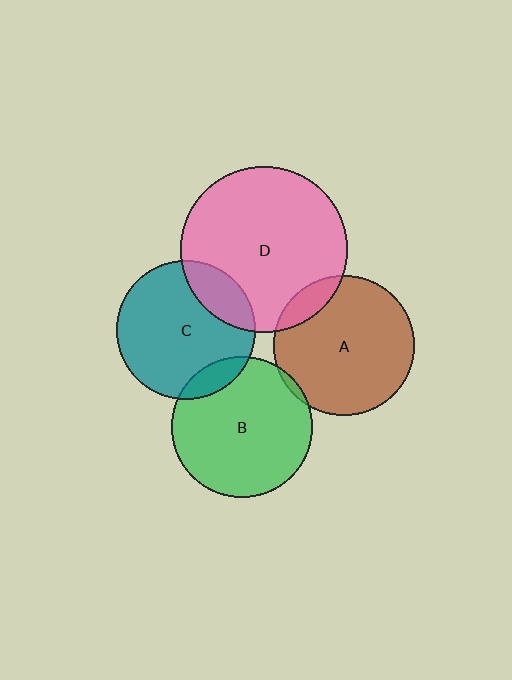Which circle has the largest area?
Circle D (pink).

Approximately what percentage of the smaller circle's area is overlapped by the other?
Approximately 20%.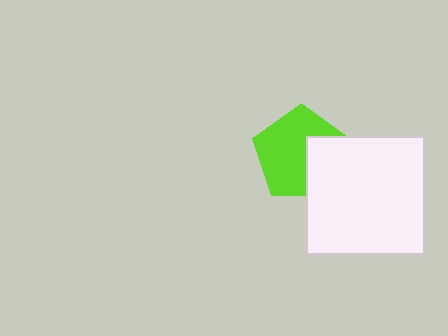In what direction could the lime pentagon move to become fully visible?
The lime pentagon could move left. That would shift it out from behind the white square entirely.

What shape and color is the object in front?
The object in front is a white square.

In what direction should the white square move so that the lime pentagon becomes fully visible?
The white square should move right. That is the shortest direction to clear the overlap and leave the lime pentagon fully visible.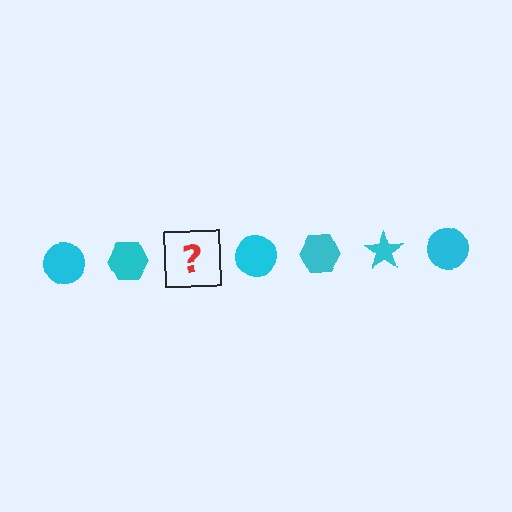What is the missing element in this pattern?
The missing element is a cyan star.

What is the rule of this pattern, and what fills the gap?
The rule is that the pattern cycles through circle, hexagon, star shapes in cyan. The gap should be filled with a cyan star.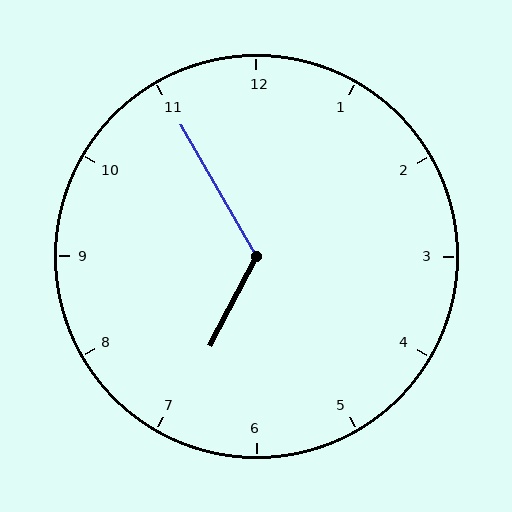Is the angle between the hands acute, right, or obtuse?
It is obtuse.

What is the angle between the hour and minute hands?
Approximately 122 degrees.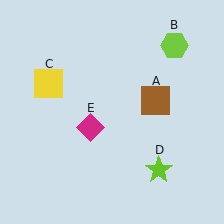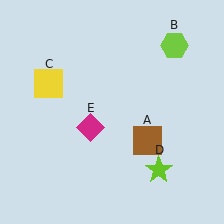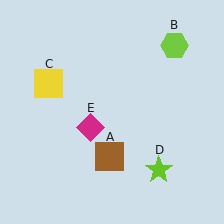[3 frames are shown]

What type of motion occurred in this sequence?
The brown square (object A) rotated clockwise around the center of the scene.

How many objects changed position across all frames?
1 object changed position: brown square (object A).